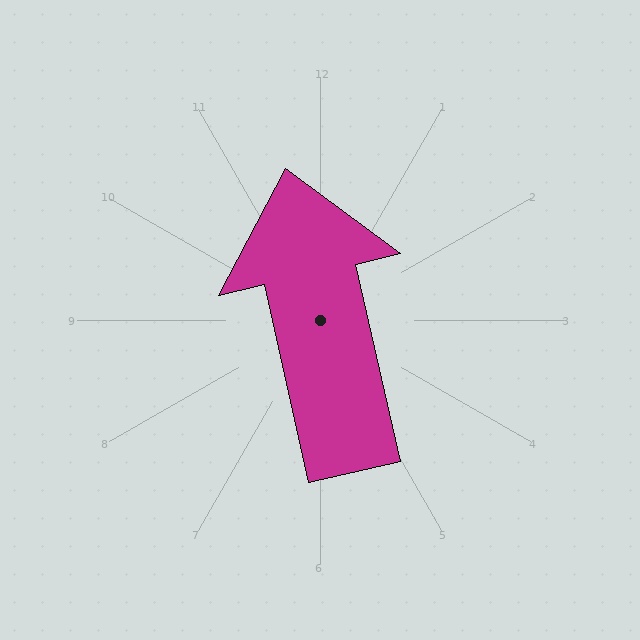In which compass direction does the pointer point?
North.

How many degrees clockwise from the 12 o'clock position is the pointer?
Approximately 347 degrees.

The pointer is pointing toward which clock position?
Roughly 12 o'clock.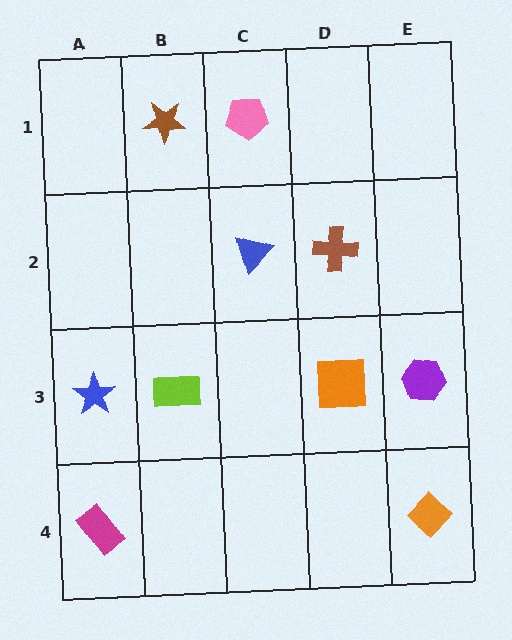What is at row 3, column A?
A blue star.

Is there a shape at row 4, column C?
No, that cell is empty.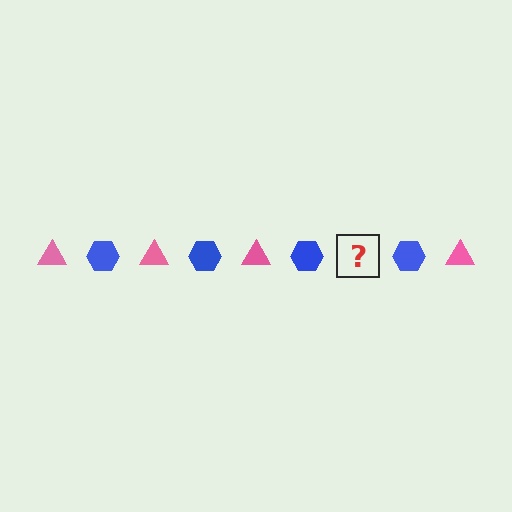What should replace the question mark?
The question mark should be replaced with a pink triangle.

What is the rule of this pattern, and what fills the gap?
The rule is that the pattern alternates between pink triangle and blue hexagon. The gap should be filled with a pink triangle.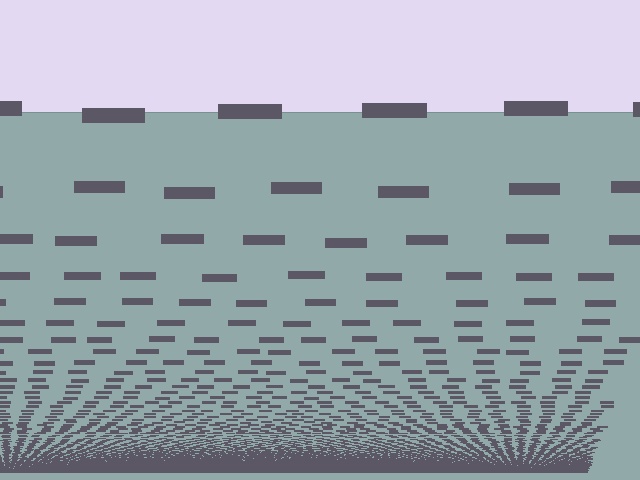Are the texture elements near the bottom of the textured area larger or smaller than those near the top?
Smaller. The gradient is inverted — elements near the bottom are smaller and denser.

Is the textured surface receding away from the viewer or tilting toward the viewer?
The surface appears to tilt toward the viewer. Texture elements get larger and sparser toward the top.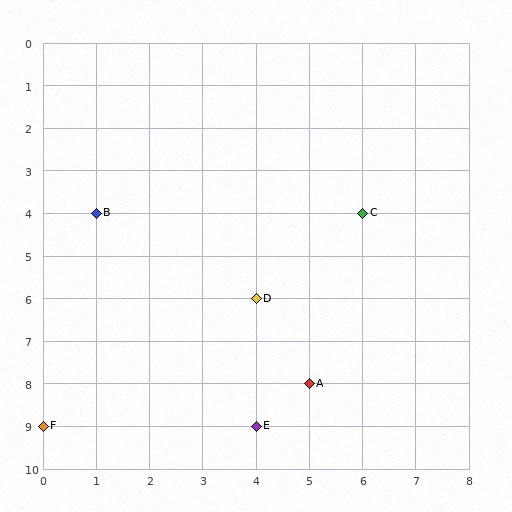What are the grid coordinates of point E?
Point E is at grid coordinates (4, 9).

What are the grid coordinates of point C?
Point C is at grid coordinates (6, 4).